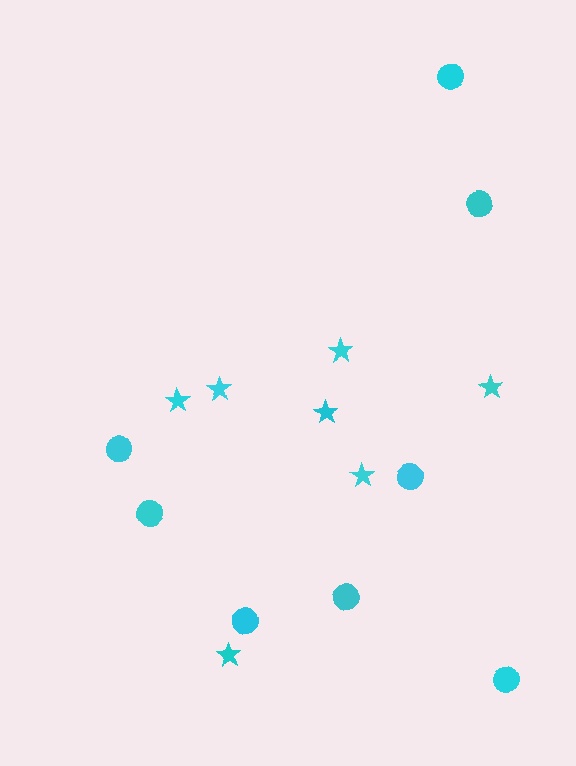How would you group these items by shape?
There are 2 groups: one group of stars (7) and one group of circles (8).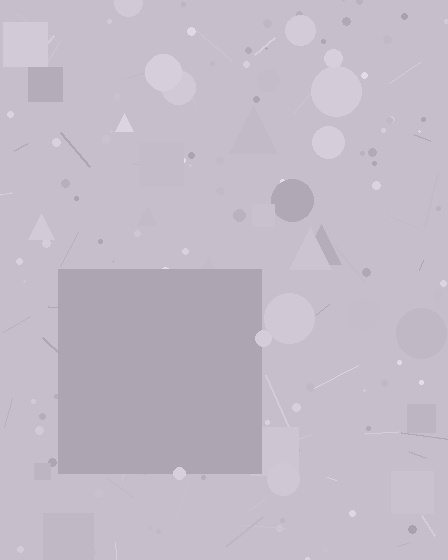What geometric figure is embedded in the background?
A square is embedded in the background.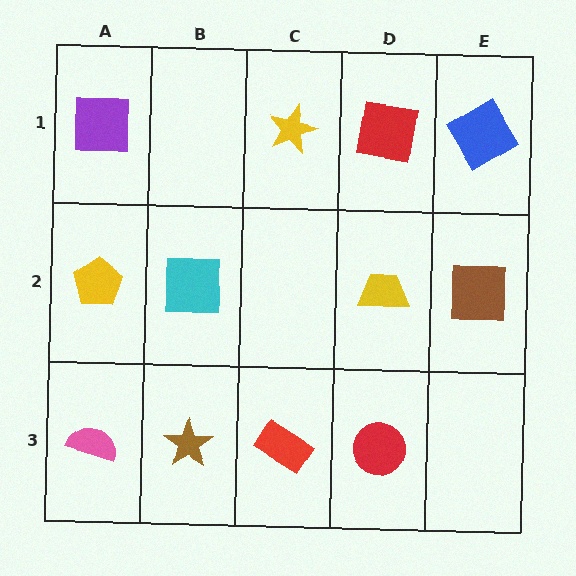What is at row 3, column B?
A brown star.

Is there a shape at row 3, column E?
No, that cell is empty.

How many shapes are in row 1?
4 shapes.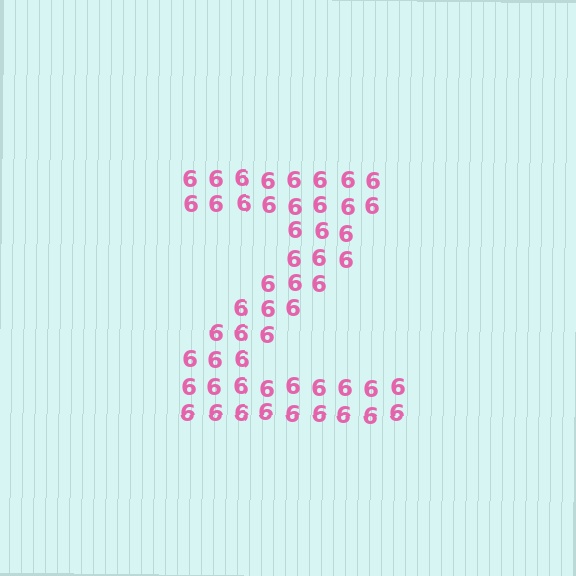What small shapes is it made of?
It is made of small digit 6's.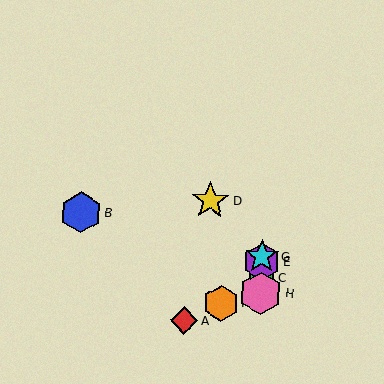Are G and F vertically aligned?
No, G is at x≈262 and F is at x≈221.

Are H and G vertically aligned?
Yes, both are at x≈261.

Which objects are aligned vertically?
Objects C, E, G, H are aligned vertically.